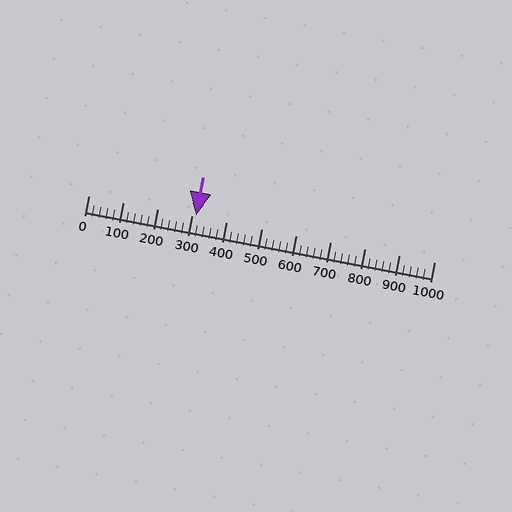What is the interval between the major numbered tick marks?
The major tick marks are spaced 100 units apart.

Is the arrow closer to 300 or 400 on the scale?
The arrow is closer to 300.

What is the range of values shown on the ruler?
The ruler shows values from 0 to 1000.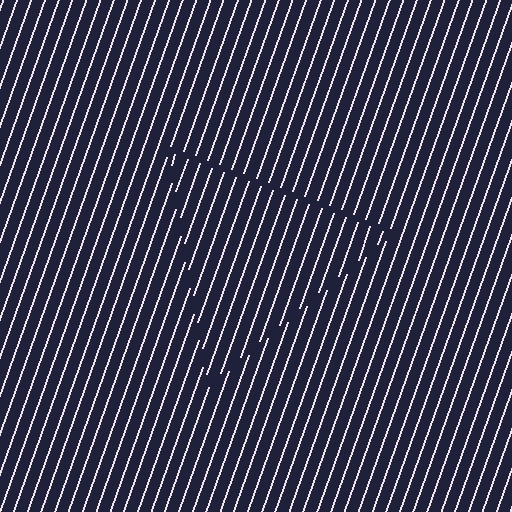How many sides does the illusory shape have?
3 sides — the line-ends trace a triangle.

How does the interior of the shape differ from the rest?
The interior of the shape contains the same grating, shifted by half a period — the contour is defined by the phase discontinuity where line-ends from the inner and outer gratings abut.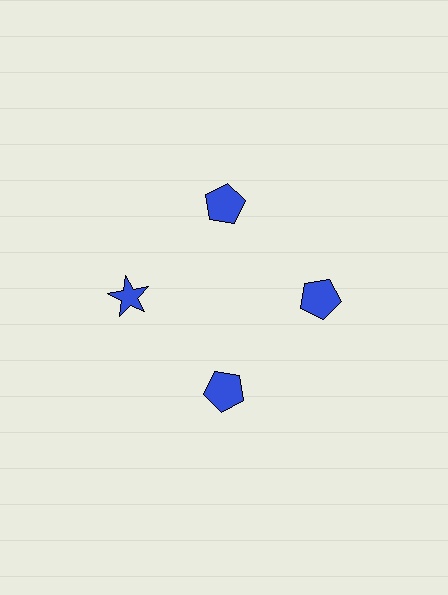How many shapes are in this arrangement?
There are 4 shapes arranged in a ring pattern.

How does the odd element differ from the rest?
It has a different shape: star instead of pentagon.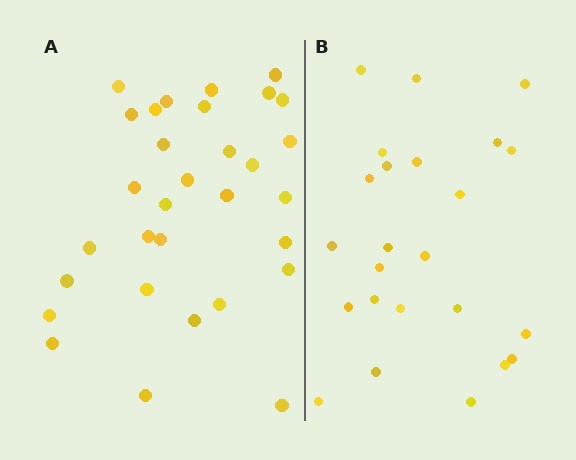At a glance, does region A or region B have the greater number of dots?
Region A (the left region) has more dots.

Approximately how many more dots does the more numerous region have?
Region A has roughly 8 or so more dots than region B.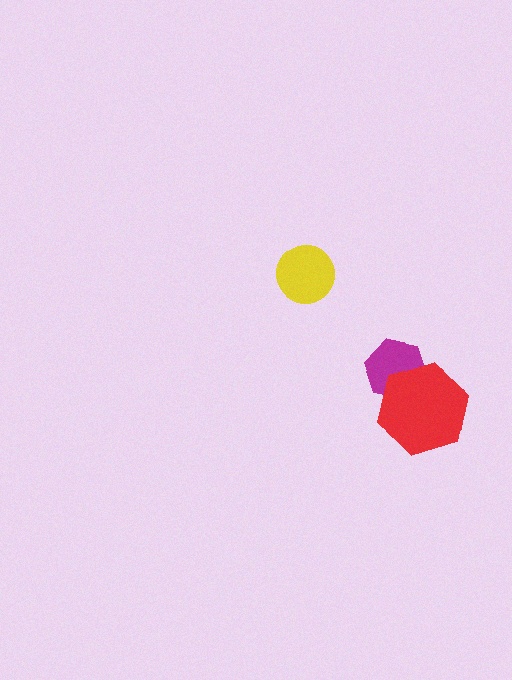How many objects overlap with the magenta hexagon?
1 object overlaps with the magenta hexagon.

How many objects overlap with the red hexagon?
1 object overlaps with the red hexagon.